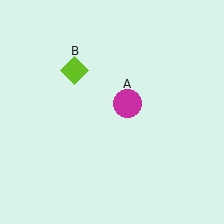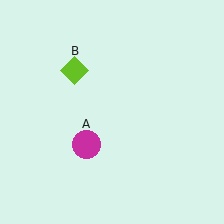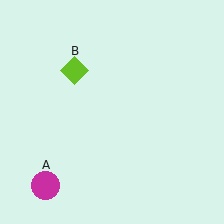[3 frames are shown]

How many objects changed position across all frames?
1 object changed position: magenta circle (object A).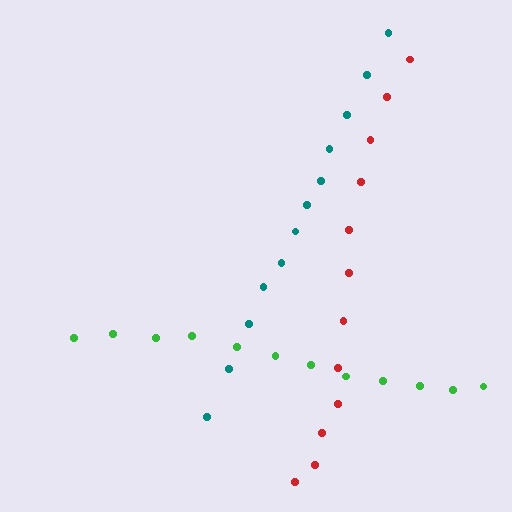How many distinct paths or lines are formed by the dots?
There are 3 distinct paths.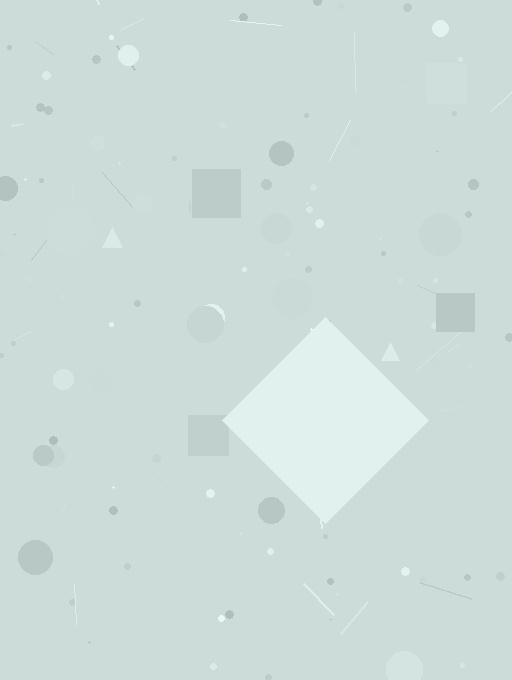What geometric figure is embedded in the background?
A diamond is embedded in the background.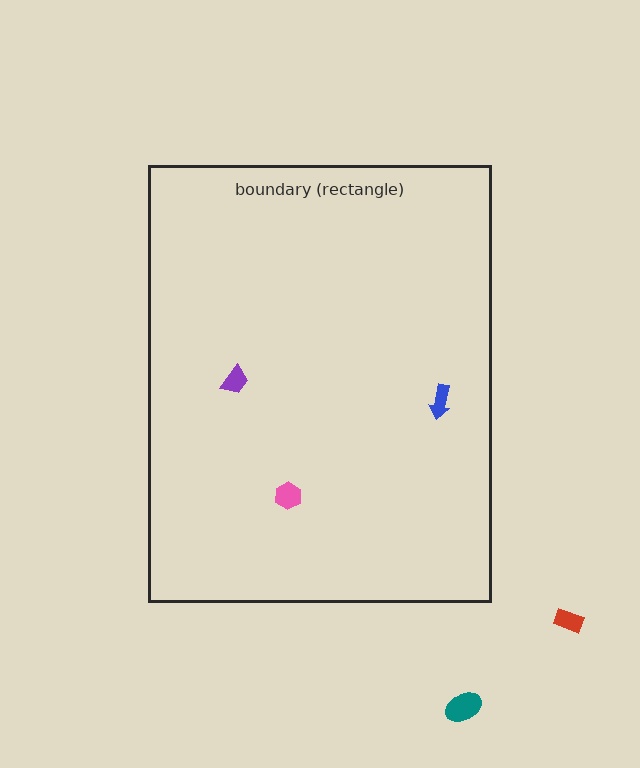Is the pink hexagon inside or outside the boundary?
Inside.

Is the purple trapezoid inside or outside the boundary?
Inside.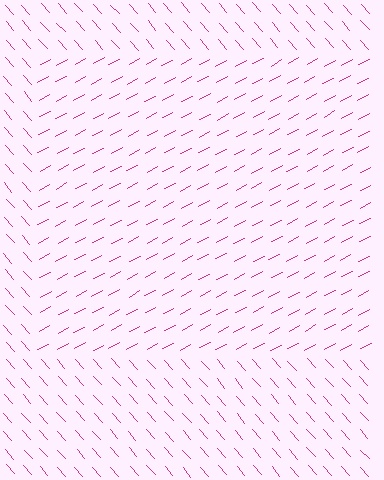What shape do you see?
I see a rectangle.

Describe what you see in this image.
The image is filled with small magenta line segments. A rectangle region in the image has lines oriented differently from the surrounding lines, creating a visible texture boundary.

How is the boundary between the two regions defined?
The boundary is defined purely by a change in line orientation (approximately 77 degrees difference). All lines are the same color and thickness.